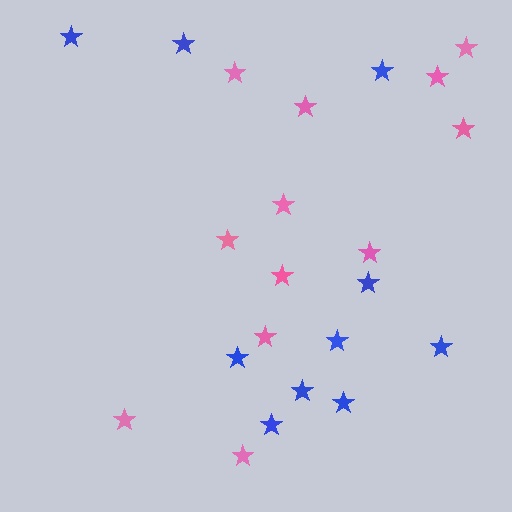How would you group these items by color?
There are 2 groups: one group of pink stars (12) and one group of blue stars (10).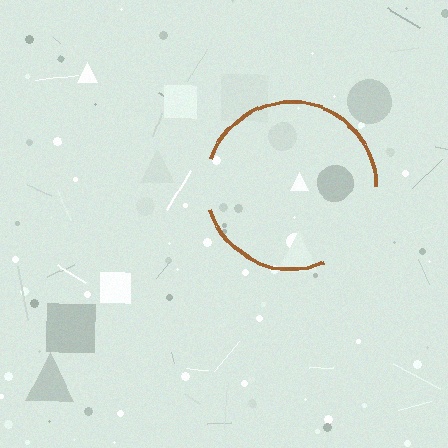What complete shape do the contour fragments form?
The contour fragments form a circle.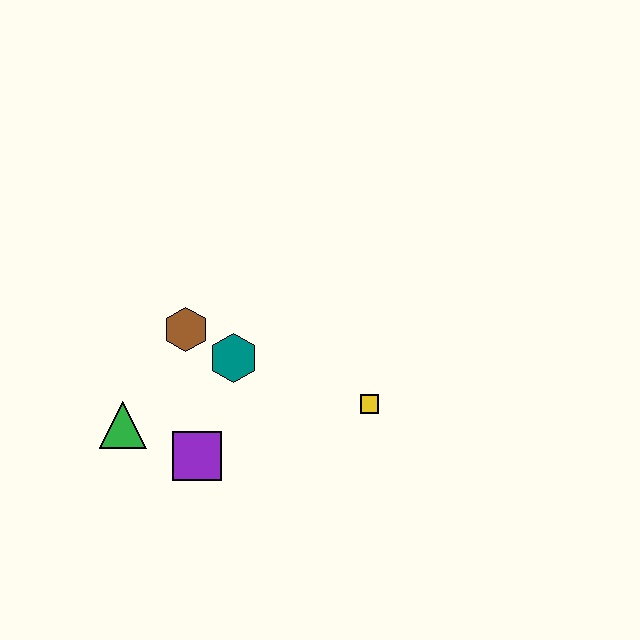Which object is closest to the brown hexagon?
The teal hexagon is closest to the brown hexagon.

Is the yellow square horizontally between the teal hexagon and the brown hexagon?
No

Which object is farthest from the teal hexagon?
The yellow square is farthest from the teal hexagon.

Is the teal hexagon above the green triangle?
Yes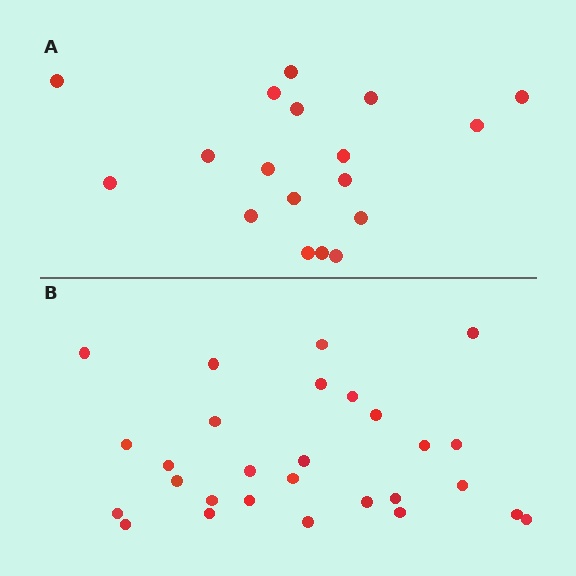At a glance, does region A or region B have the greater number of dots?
Region B (the bottom region) has more dots.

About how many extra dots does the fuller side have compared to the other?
Region B has roughly 10 or so more dots than region A.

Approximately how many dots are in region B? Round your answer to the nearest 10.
About 30 dots. (The exact count is 28, which rounds to 30.)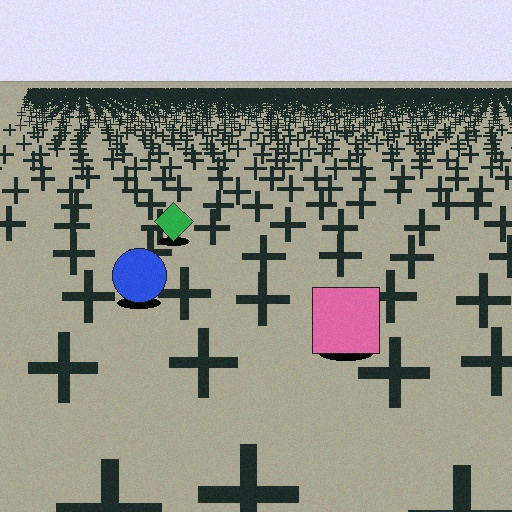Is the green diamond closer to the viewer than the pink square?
No. The pink square is closer — you can tell from the texture gradient: the ground texture is coarser near it.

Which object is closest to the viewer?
The pink square is closest. The texture marks near it are larger and more spread out.